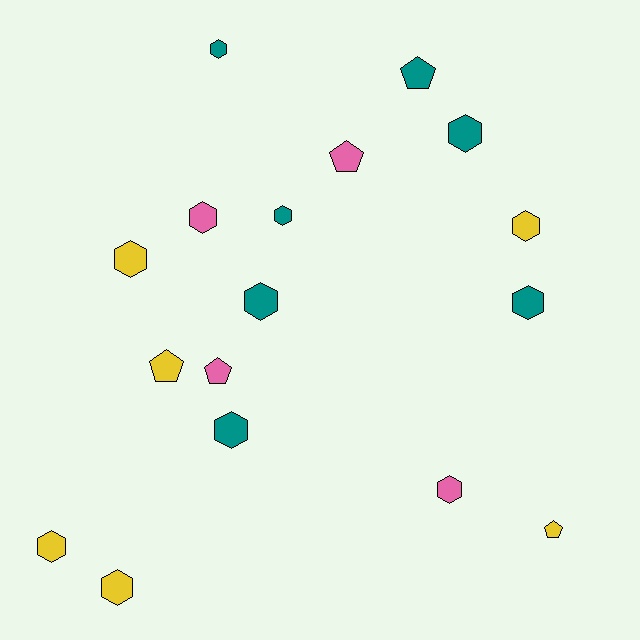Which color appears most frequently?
Teal, with 7 objects.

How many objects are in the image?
There are 17 objects.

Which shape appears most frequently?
Hexagon, with 12 objects.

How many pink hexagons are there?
There are 2 pink hexagons.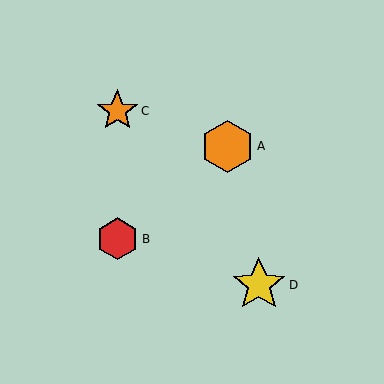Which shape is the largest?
The yellow star (labeled D) is the largest.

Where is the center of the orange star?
The center of the orange star is at (117, 111).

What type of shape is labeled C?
Shape C is an orange star.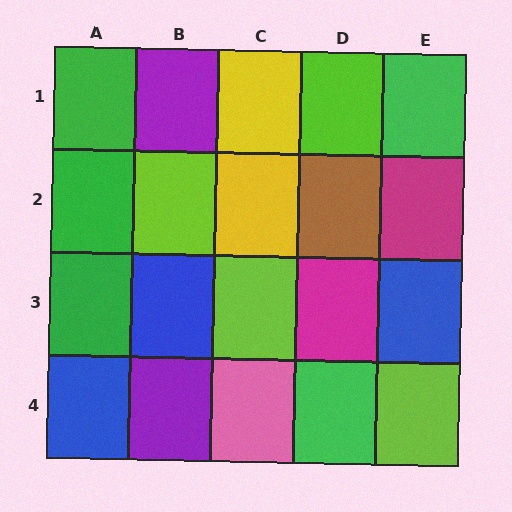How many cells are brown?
1 cell is brown.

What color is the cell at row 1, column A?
Green.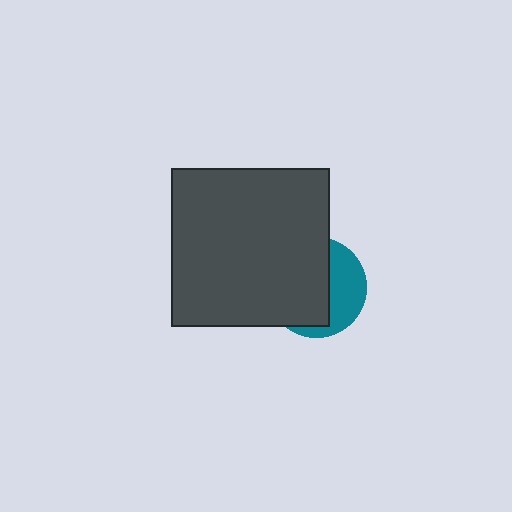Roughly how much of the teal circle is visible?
A small part of it is visible (roughly 38%).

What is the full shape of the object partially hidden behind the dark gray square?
The partially hidden object is a teal circle.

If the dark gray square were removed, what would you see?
You would see the complete teal circle.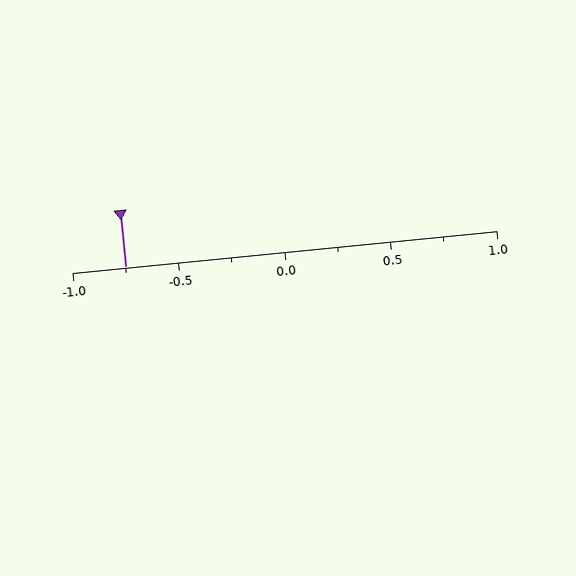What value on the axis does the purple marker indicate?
The marker indicates approximately -0.75.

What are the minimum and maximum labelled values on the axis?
The axis runs from -1.0 to 1.0.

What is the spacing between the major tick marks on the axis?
The major ticks are spaced 0.5 apart.